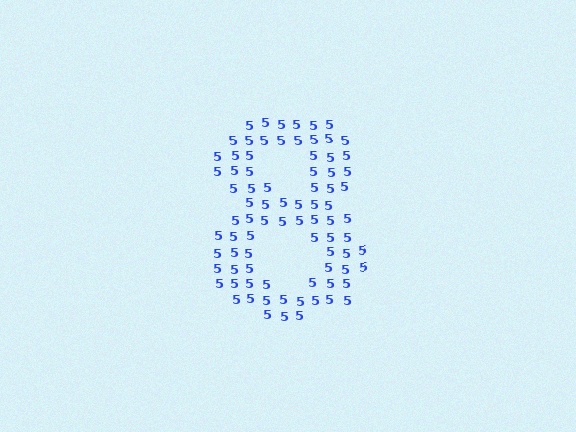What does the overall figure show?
The overall figure shows the digit 8.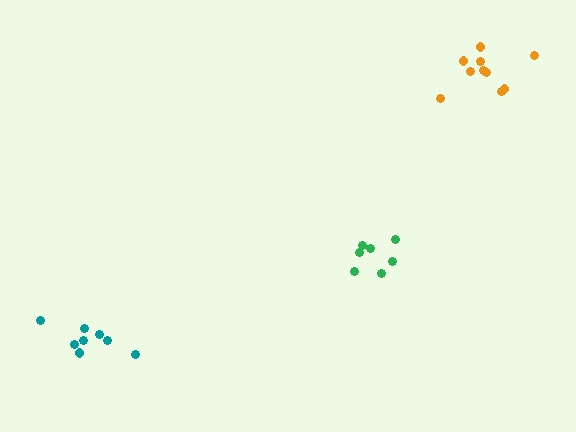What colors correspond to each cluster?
The clusters are colored: orange, green, teal.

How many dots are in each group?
Group 1: 10 dots, Group 2: 7 dots, Group 3: 8 dots (25 total).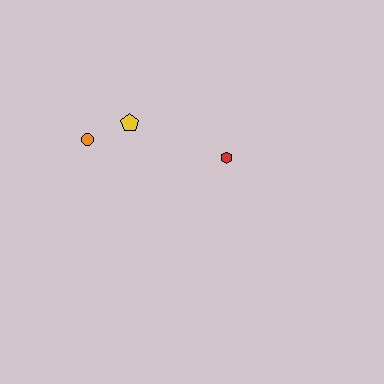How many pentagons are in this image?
There is 1 pentagon.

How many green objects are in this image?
There are no green objects.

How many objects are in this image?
There are 3 objects.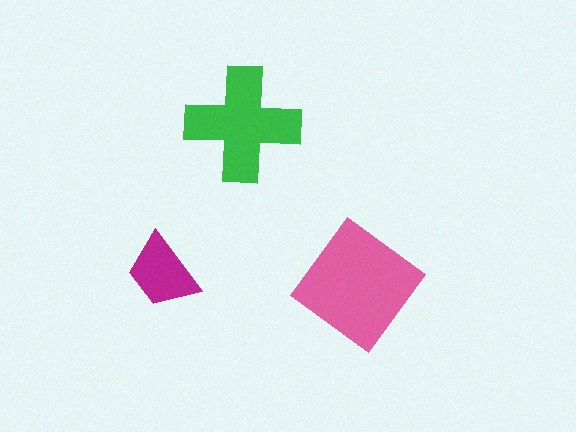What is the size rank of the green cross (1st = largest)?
2nd.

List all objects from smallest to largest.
The magenta trapezoid, the green cross, the pink diamond.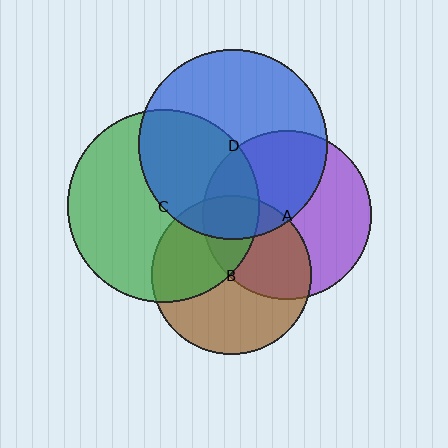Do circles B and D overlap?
Yes.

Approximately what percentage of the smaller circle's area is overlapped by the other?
Approximately 15%.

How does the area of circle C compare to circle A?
Approximately 1.3 times.